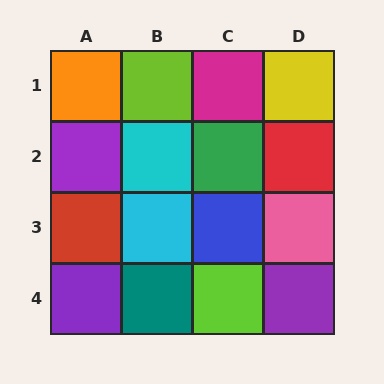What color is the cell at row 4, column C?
Lime.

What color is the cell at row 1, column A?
Orange.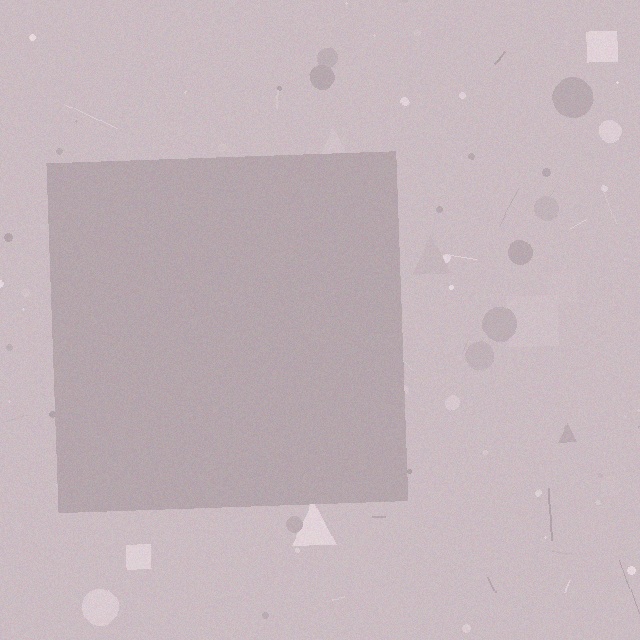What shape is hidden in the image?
A square is hidden in the image.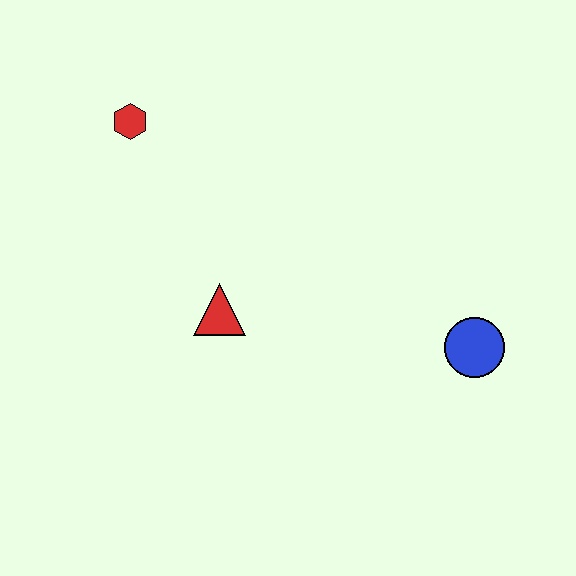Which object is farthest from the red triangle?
The blue circle is farthest from the red triangle.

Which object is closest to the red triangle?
The red hexagon is closest to the red triangle.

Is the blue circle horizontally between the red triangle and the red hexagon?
No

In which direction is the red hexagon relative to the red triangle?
The red hexagon is above the red triangle.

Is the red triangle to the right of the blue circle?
No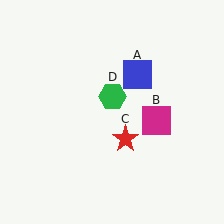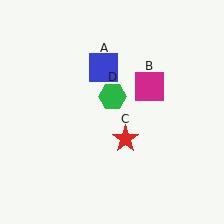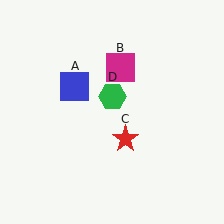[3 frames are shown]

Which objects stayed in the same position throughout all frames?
Red star (object C) and green hexagon (object D) remained stationary.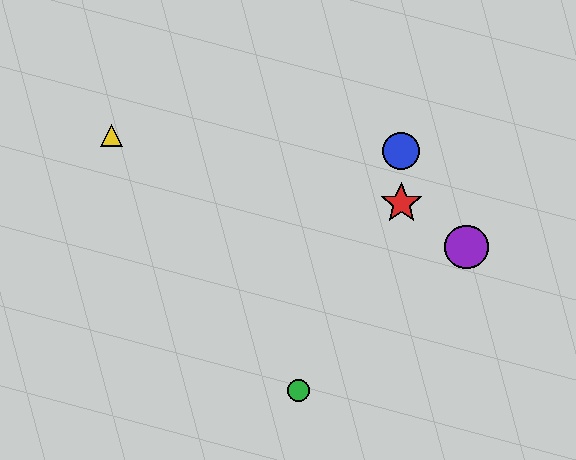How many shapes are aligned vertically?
2 shapes (the red star, the blue circle) are aligned vertically.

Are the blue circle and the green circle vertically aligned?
No, the blue circle is at x≈401 and the green circle is at x≈298.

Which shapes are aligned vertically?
The red star, the blue circle are aligned vertically.